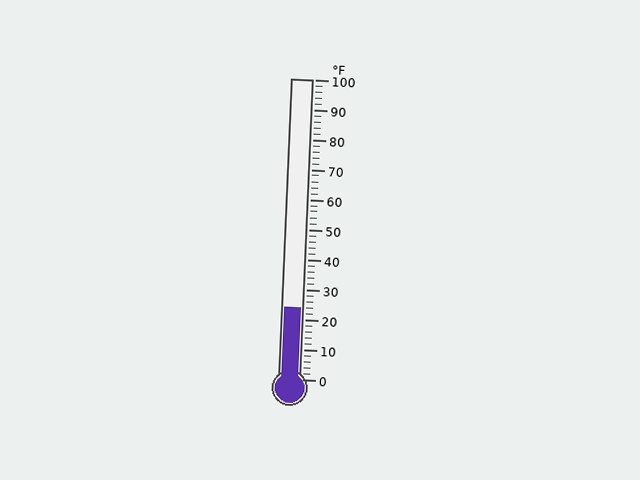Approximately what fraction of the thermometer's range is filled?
The thermometer is filled to approximately 25% of its range.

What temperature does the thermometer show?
The thermometer shows approximately 24°F.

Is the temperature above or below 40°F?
The temperature is below 40°F.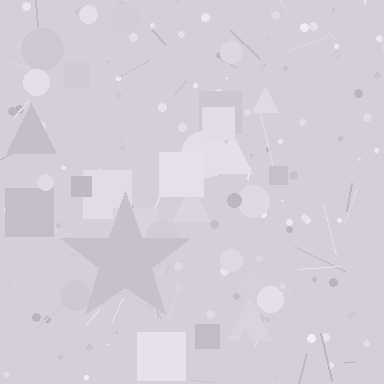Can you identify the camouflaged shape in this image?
The camouflaged shape is a star.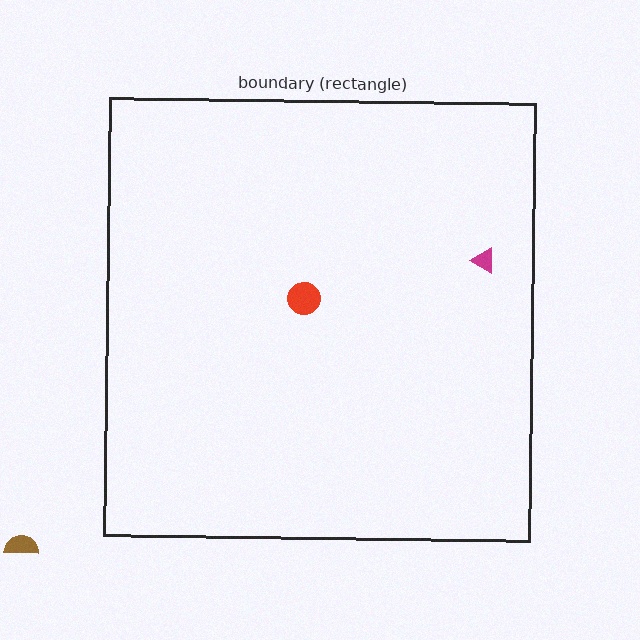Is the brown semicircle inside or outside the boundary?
Outside.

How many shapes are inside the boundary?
2 inside, 1 outside.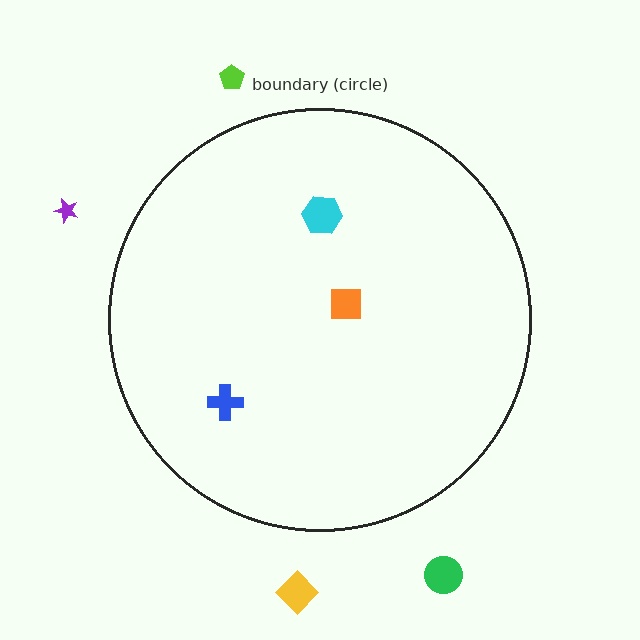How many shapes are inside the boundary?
3 inside, 4 outside.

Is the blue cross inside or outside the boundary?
Inside.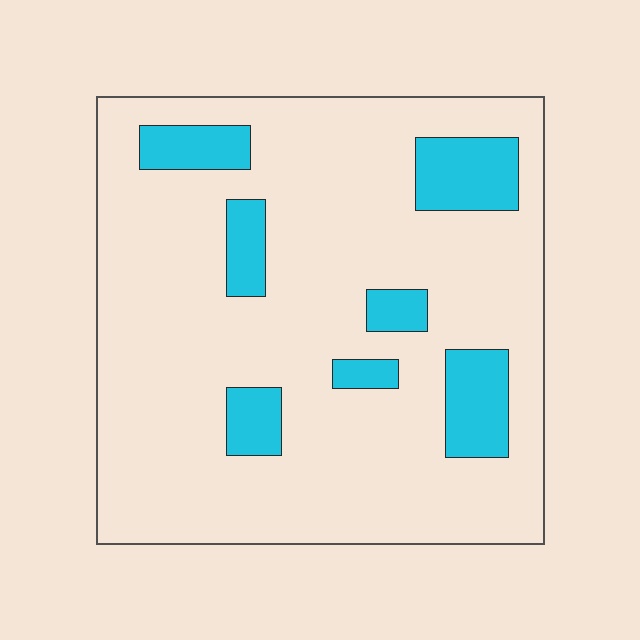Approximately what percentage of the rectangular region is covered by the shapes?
Approximately 15%.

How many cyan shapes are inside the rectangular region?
7.